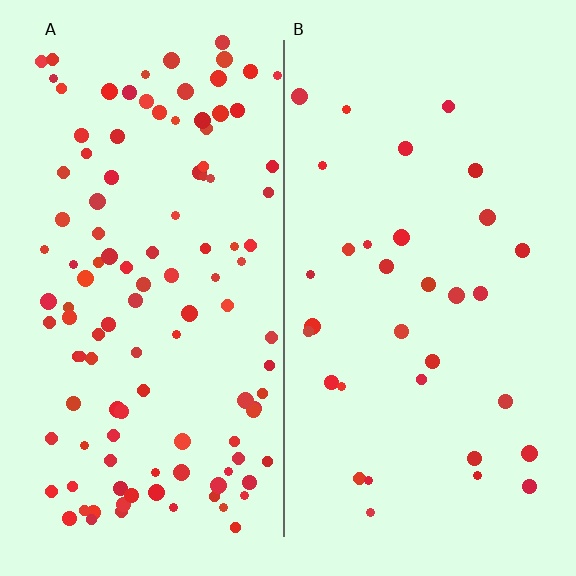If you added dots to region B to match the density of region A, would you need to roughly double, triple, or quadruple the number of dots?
Approximately triple.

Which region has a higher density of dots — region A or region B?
A (the left).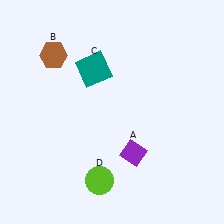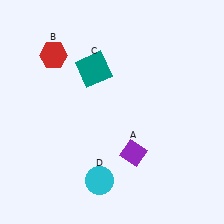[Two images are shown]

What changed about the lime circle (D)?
In Image 1, D is lime. In Image 2, it changed to cyan.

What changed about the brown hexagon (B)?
In Image 1, B is brown. In Image 2, it changed to red.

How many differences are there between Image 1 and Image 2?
There are 2 differences between the two images.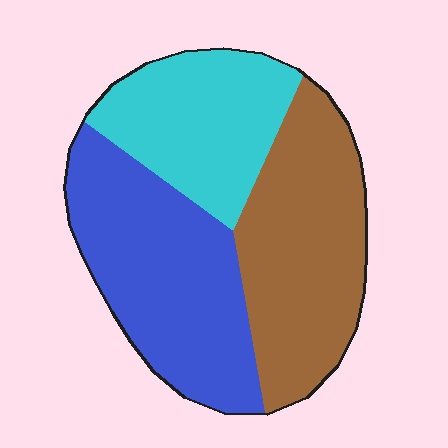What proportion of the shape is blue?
Blue takes up between a quarter and a half of the shape.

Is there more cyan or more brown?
Brown.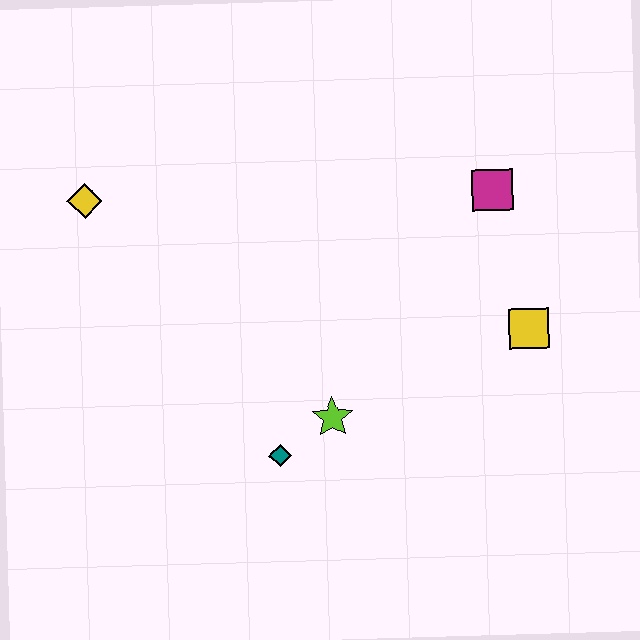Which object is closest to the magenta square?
The yellow square is closest to the magenta square.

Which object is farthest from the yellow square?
The yellow diamond is farthest from the yellow square.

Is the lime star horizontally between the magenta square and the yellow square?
No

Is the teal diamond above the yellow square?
No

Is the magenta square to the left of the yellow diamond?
No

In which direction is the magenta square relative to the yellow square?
The magenta square is above the yellow square.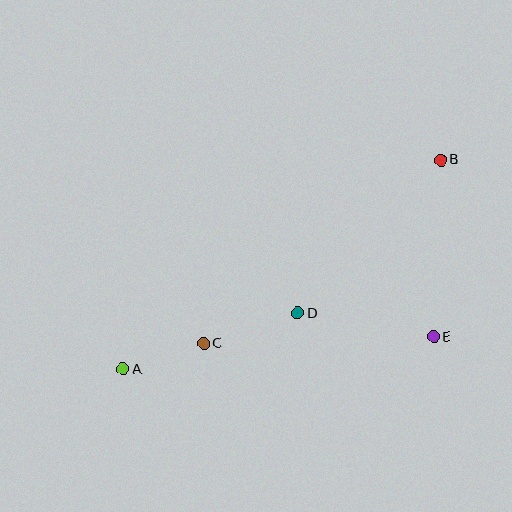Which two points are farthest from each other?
Points A and B are farthest from each other.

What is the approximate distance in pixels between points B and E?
The distance between B and E is approximately 177 pixels.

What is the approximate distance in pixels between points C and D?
The distance between C and D is approximately 99 pixels.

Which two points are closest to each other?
Points A and C are closest to each other.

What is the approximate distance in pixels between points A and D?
The distance between A and D is approximately 184 pixels.